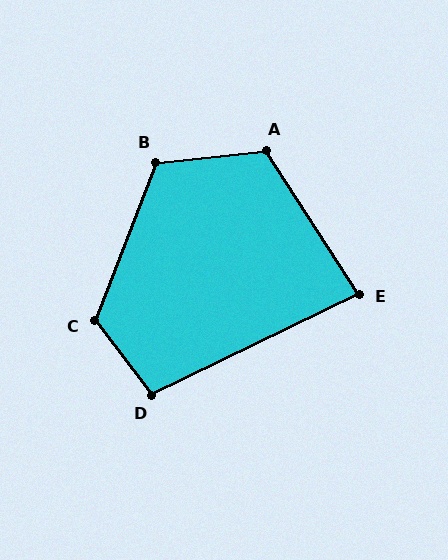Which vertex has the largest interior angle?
C, at approximately 121 degrees.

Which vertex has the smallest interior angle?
E, at approximately 83 degrees.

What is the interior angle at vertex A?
Approximately 117 degrees (obtuse).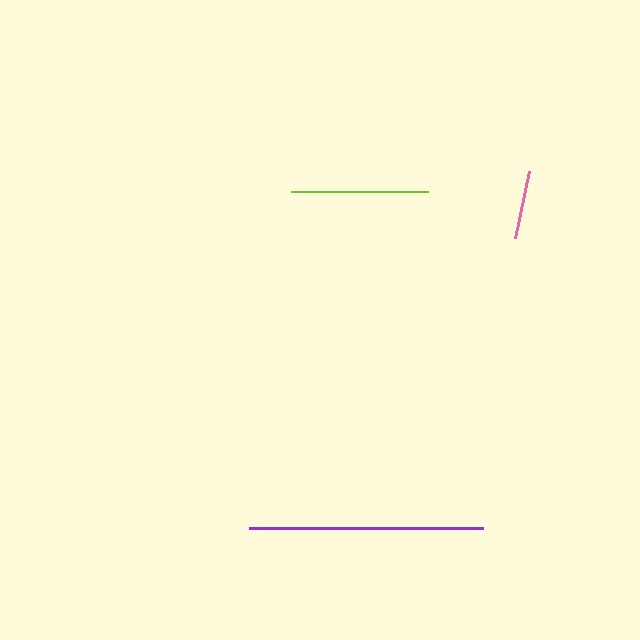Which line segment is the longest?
The purple line is the longest at approximately 234 pixels.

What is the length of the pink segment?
The pink segment is approximately 68 pixels long.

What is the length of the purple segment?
The purple segment is approximately 234 pixels long.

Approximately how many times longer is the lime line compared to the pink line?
The lime line is approximately 2.0 times the length of the pink line.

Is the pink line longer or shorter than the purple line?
The purple line is longer than the pink line.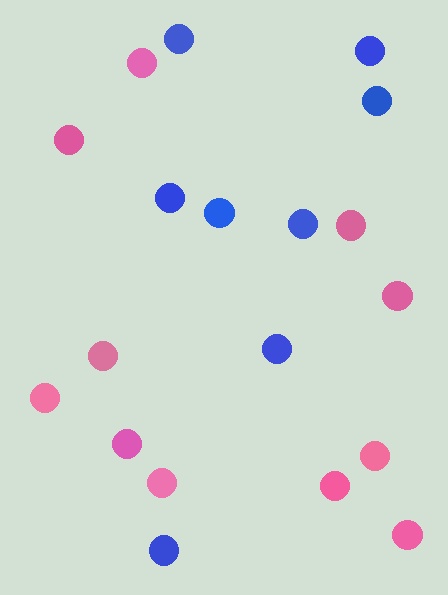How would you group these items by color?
There are 2 groups: one group of pink circles (11) and one group of blue circles (8).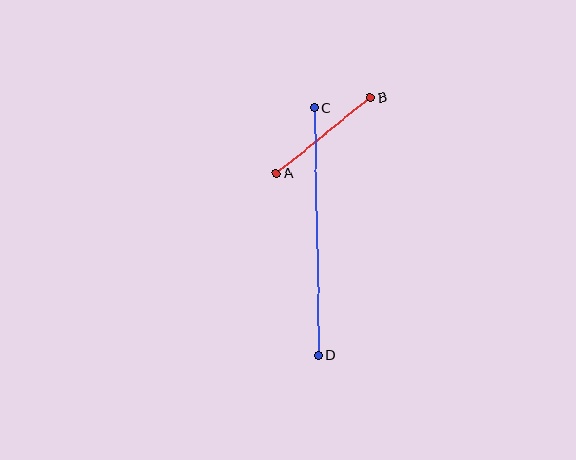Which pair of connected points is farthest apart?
Points C and D are farthest apart.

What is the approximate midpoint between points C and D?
The midpoint is at approximately (316, 232) pixels.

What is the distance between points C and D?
The distance is approximately 248 pixels.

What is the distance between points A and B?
The distance is approximately 121 pixels.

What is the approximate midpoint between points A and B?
The midpoint is at approximately (323, 136) pixels.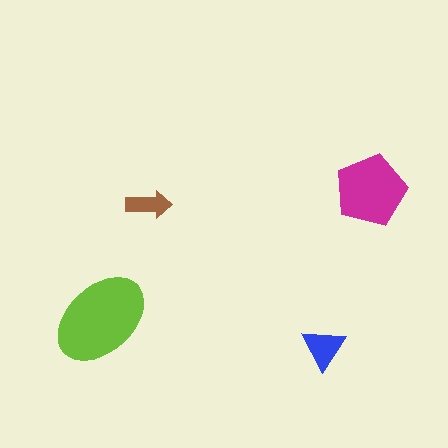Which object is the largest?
The lime ellipse.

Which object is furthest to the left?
The lime ellipse is leftmost.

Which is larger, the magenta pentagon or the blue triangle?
The magenta pentagon.